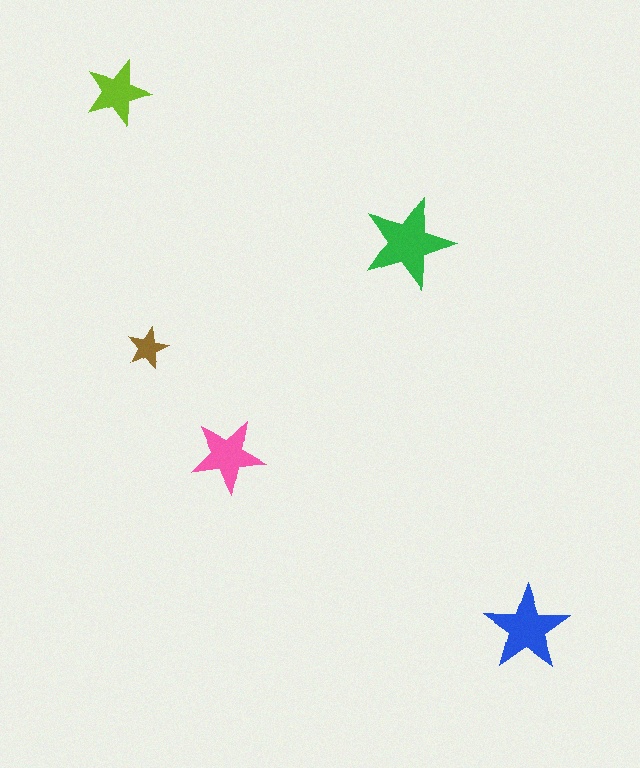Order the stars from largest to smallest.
the green one, the blue one, the pink one, the lime one, the brown one.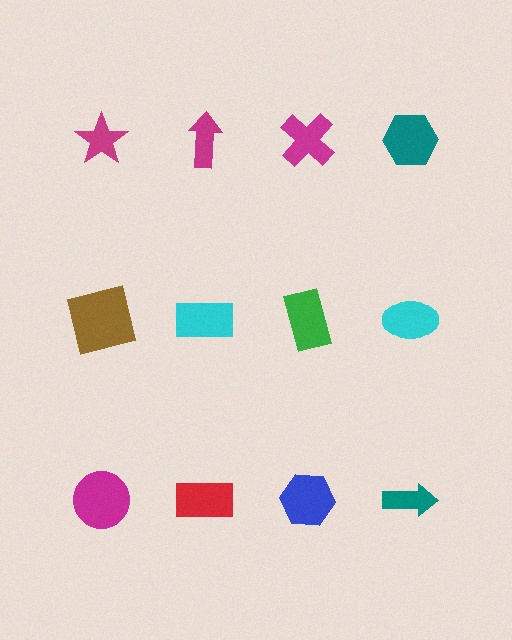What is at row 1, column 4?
A teal hexagon.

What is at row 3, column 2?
A red rectangle.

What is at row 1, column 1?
A magenta star.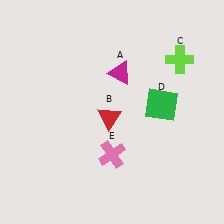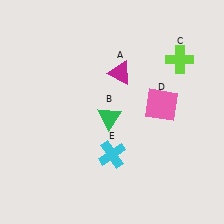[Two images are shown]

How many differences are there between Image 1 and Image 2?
There are 3 differences between the two images.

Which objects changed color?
B changed from red to green. D changed from green to pink. E changed from pink to cyan.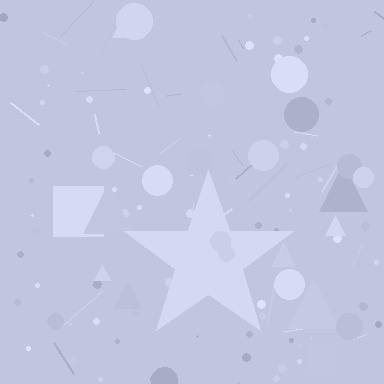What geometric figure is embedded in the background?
A star is embedded in the background.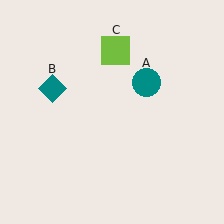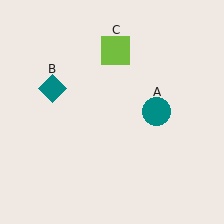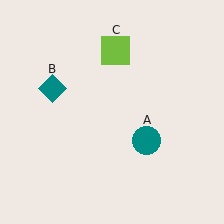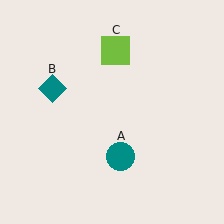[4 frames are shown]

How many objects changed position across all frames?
1 object changed position: teal circle (object A).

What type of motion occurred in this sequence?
The teal circle (object A) rotated clockwise around the center of the scene.